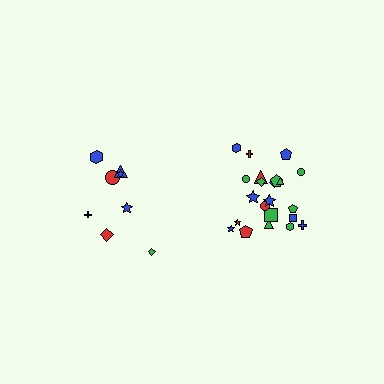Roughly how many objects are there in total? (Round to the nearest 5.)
Roughly 30 objects in total.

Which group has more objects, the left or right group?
The right group.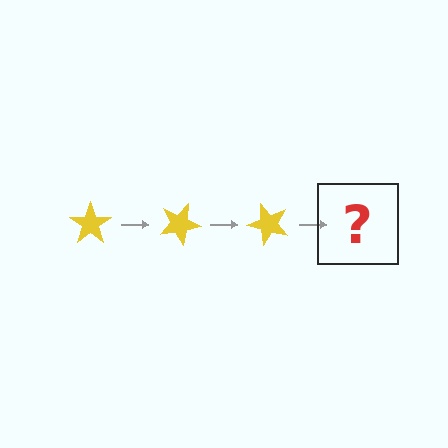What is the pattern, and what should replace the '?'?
The pattern is that the star rotates 25 degrees each step. The '?' should be a yellow star rotated 75 degrees.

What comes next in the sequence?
The next element should be a yellow star rotated 75 degrees.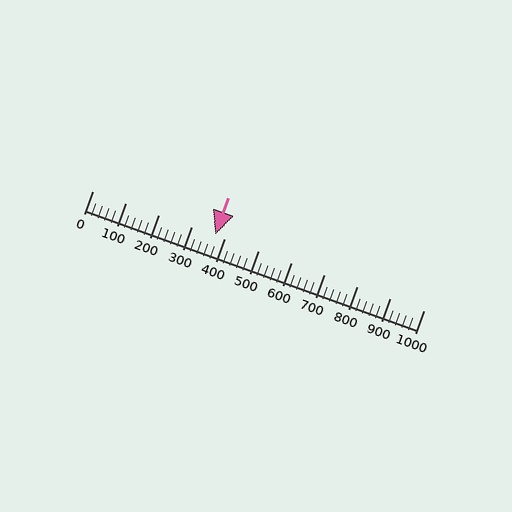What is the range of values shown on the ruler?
The ruler shows values from 0 to 1000.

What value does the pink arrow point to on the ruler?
The pink arrow points to approximately 371.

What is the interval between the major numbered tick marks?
The major tick marks are spaced 100 units apart.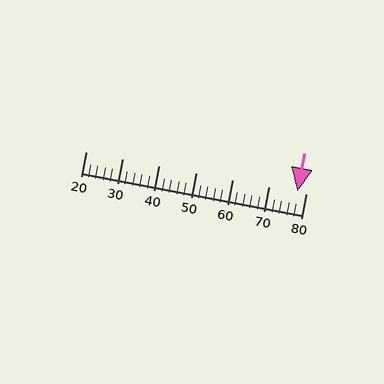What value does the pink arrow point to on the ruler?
The pink arrow points to approximately 78.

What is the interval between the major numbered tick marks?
The major tick marks are spaced 10 units apart.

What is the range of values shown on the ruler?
The ruler shows values from 20 to 80.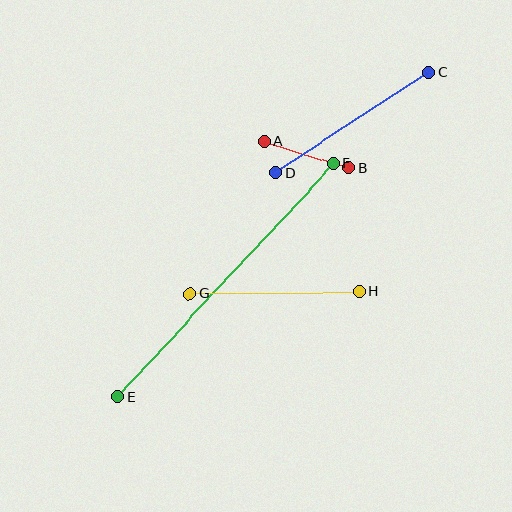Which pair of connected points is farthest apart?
Points E and F are farthest apart.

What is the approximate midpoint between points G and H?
The midpoint is at approximately (275, 293) pixels.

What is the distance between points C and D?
The distance is approximately 183 pixels.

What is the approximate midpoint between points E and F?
The midpoint is at approximately (226, 280) pixels.